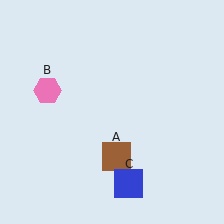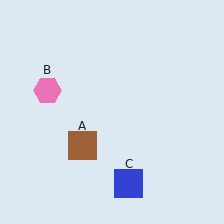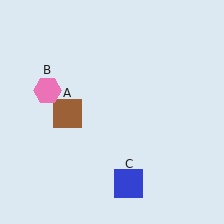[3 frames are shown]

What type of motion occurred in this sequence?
The brown square (object A) rotated clockwise around the center of the scene.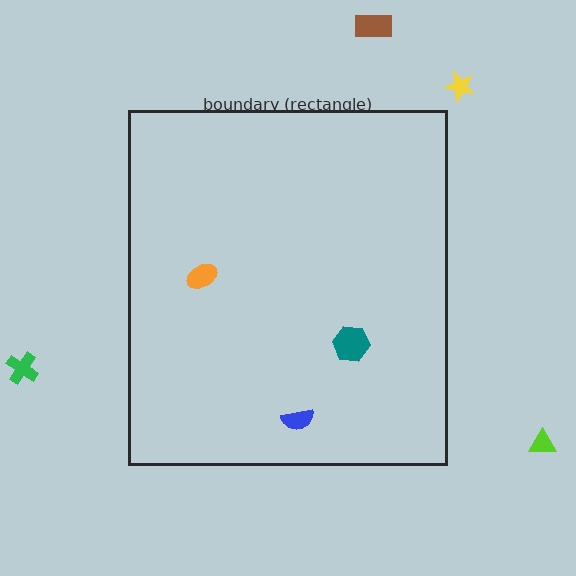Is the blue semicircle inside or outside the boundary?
Inside.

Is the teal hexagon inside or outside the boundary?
Inside.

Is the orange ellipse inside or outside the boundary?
Inside.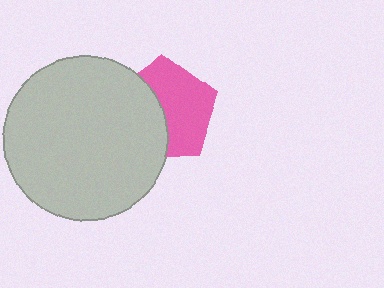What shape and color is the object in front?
The object in front is a light gray circle.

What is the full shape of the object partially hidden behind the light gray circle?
The partially hidden object is a pink pentagon.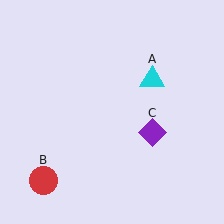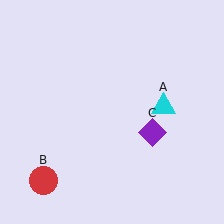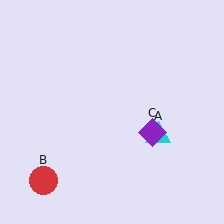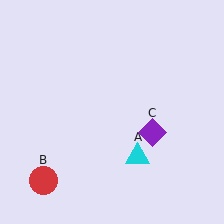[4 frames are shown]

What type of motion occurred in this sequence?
The cyan triangle (object A) rotated clockwise around the center of the scene.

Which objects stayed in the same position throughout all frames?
Red circle (object B) and purple diamond (object C) remained stationary.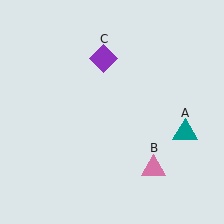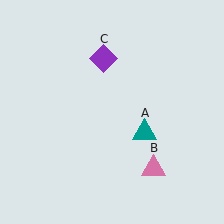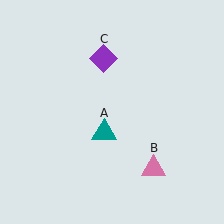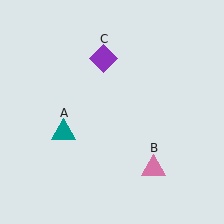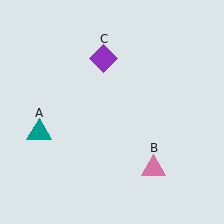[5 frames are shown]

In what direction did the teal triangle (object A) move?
The teal triangle (object A) moved left.